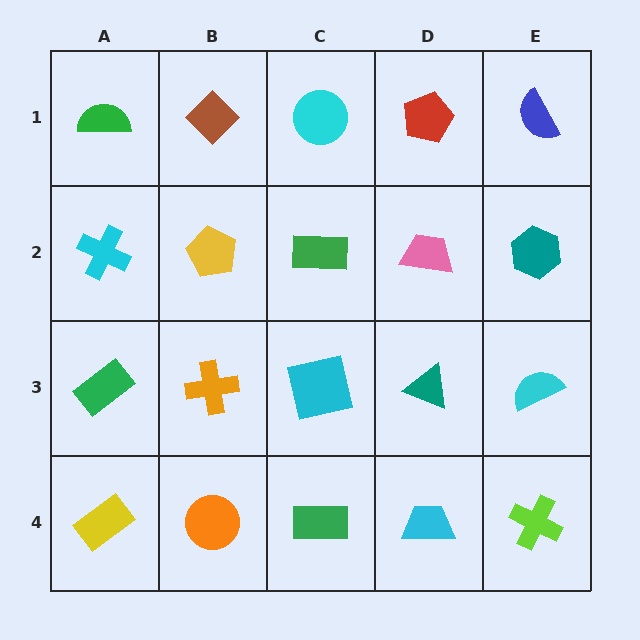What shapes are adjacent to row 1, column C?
A green rectangle (row 2, column C), a brown diamond (row 1, column B), a red pentagon (row 1, column D).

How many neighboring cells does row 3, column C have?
4.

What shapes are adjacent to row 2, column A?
A green semicircle (row 1, column A), a green rectangle (row 3, column A), a yellow pentagon (row 2, column B).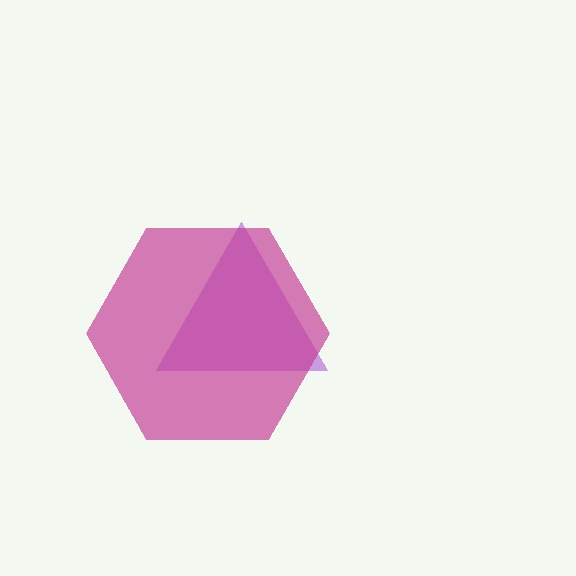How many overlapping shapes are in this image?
There are 2 overlapping shapes in the image.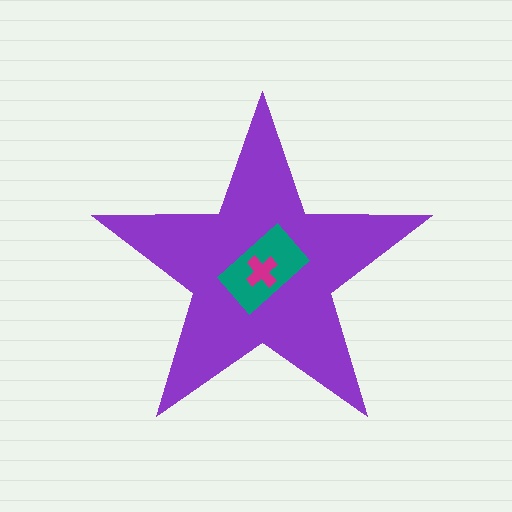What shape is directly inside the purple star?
The teal rectangle.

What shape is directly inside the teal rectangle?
The magenta cross.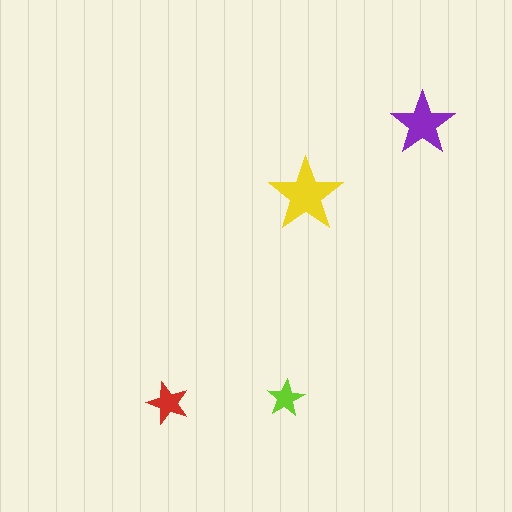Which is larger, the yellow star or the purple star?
The yellow one.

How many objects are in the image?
There are 4 objects in the image.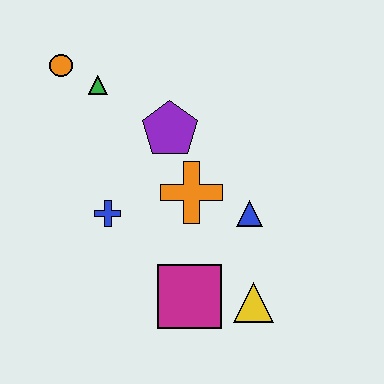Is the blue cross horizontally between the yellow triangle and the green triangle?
Yes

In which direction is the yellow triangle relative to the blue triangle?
The yellow triangle is below the blue triangle.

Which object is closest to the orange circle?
The green triangle is closest to the orange circle.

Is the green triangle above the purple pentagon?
Yes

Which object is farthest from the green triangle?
The yellow triangle is farthest from the green triangle.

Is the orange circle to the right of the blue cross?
No